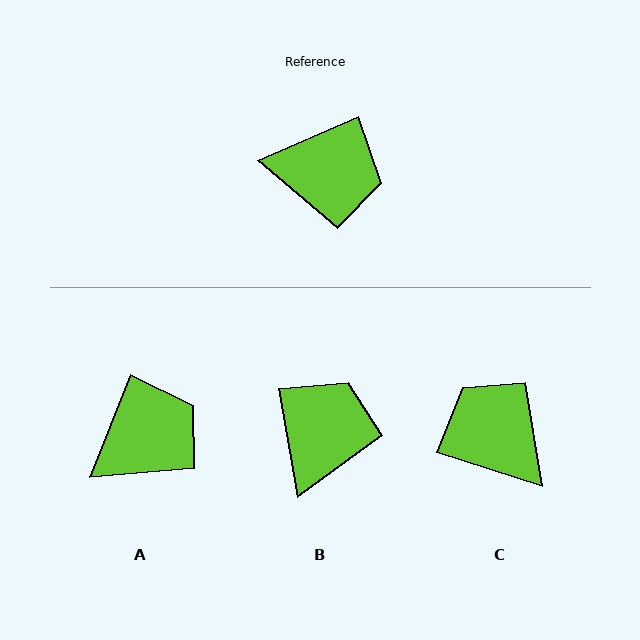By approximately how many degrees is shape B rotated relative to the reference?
Approximately 76 degrees counter-clockwise.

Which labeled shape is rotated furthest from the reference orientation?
C, about 139 degrees away.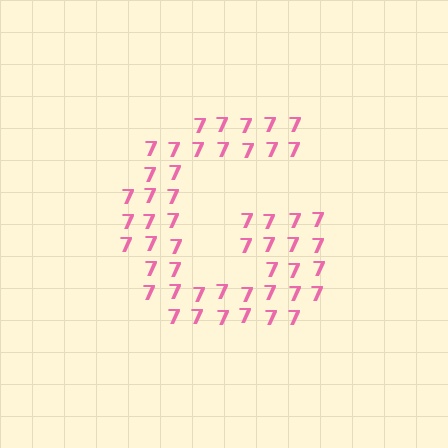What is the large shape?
The large shape is the letter G.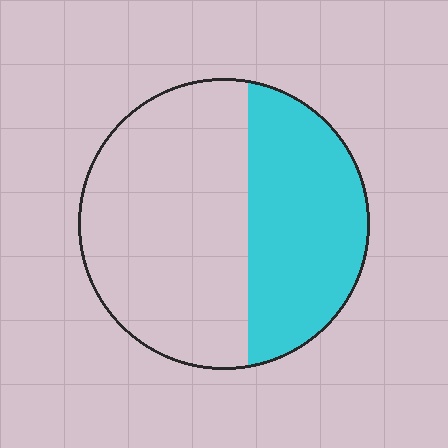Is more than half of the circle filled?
No.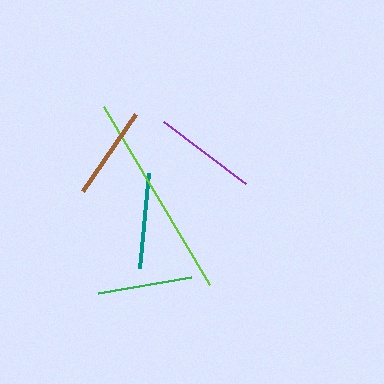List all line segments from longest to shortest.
From longest to shortest: lime, purple, teal, green, brown.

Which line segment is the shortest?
The brown line is the shortest at approximately 93 pixels.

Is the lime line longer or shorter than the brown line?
The lime line is longer than the brown line.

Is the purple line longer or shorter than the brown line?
The purple line is longer than the brown line.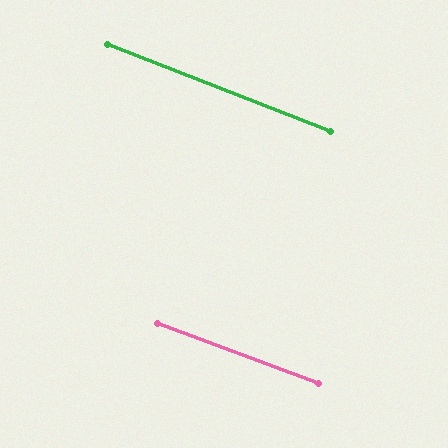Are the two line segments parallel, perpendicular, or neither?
Parallel — their directions differ by only 0.5°.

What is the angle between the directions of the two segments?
Approximately 1 degree.